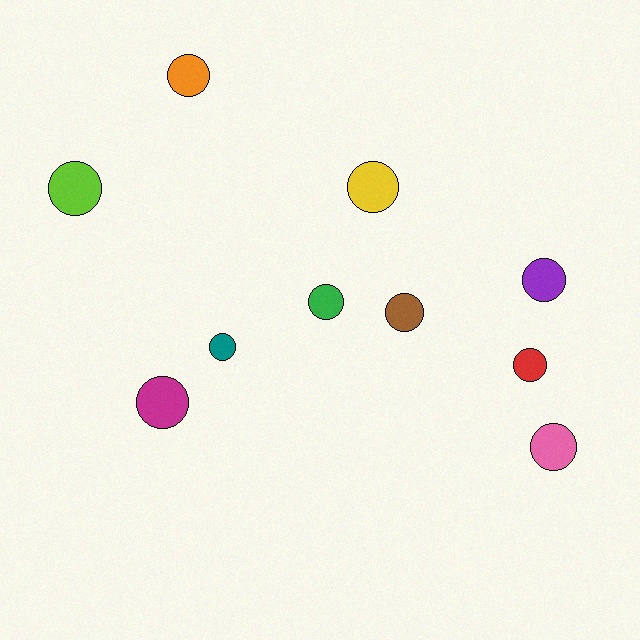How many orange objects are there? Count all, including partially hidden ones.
There is 1 orange object.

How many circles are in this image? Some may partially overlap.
There are 10 circles.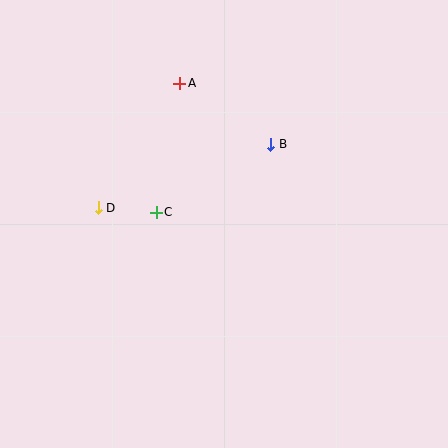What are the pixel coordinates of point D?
Point D is at (98, 208).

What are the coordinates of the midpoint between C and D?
The midpoint between C and D is at (127, 210).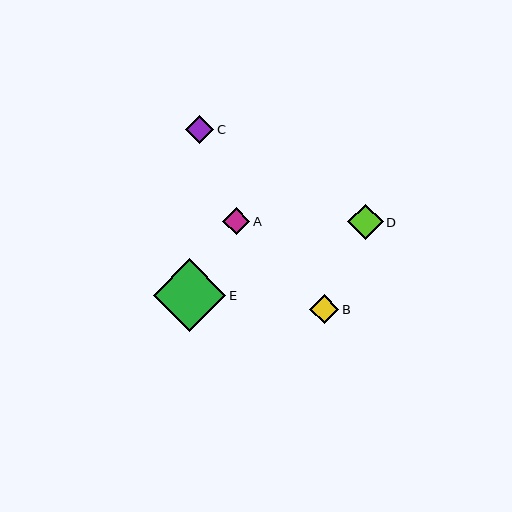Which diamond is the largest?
Diamond E is the largest with a size of approximately 72 pixels.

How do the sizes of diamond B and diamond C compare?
Diamond B and diamond C are approximately the same size.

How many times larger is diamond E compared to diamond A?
Diamond E is approximately 2.7 times the size of diamond A.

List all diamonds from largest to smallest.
From largest to smallest: E, D, B, C, A.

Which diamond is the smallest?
Diamond A is the smallest with a size of approximately 27 pixels.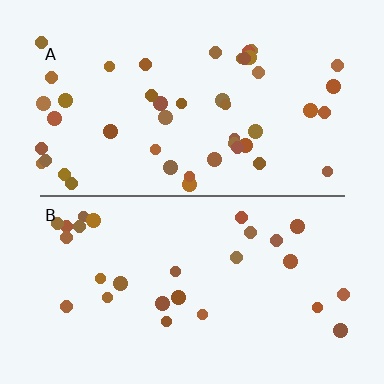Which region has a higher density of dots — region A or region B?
A (the top).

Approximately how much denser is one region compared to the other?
Approximately 1.7× — region A over region B.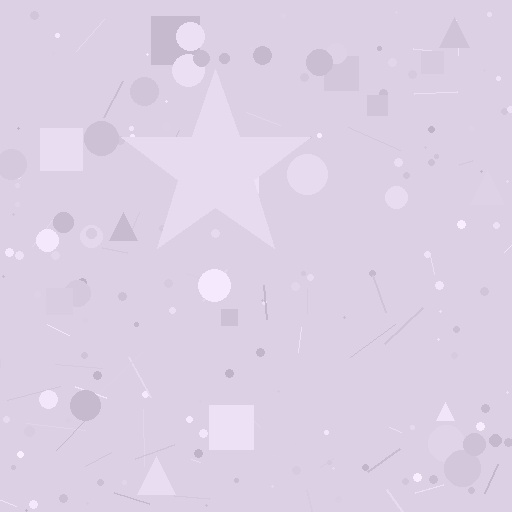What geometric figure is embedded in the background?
A star is embedded in the background.